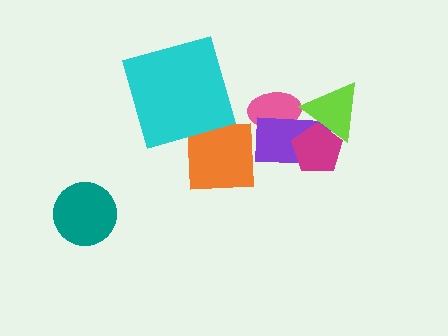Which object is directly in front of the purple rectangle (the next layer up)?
The lime triangle is directly in front of the purple rectangle.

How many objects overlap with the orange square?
0 objects overlap with the orange square.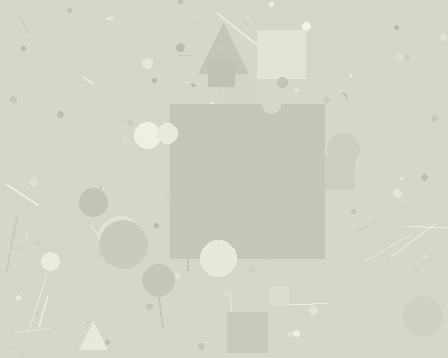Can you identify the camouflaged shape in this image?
The camouflaged shape is a square.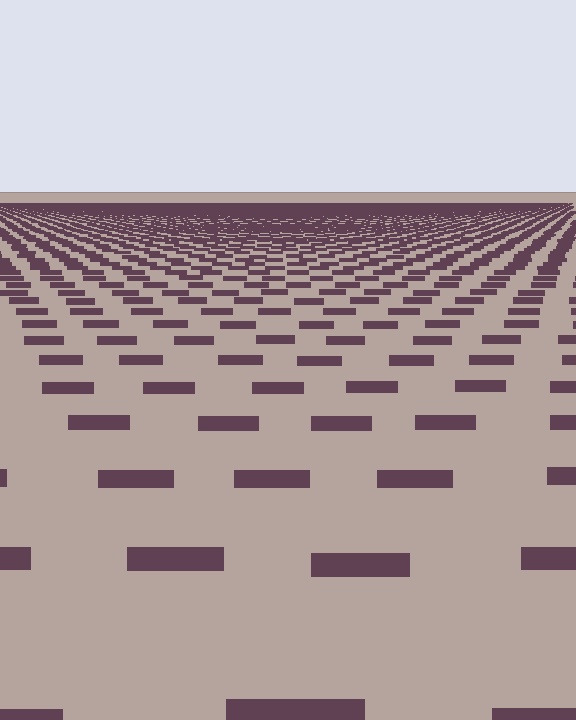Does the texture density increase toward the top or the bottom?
Density increases toward the top.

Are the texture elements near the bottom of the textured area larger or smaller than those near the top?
Larger. Near the bottom, elements are closer to the viewer and appear at a bigger on-screen size.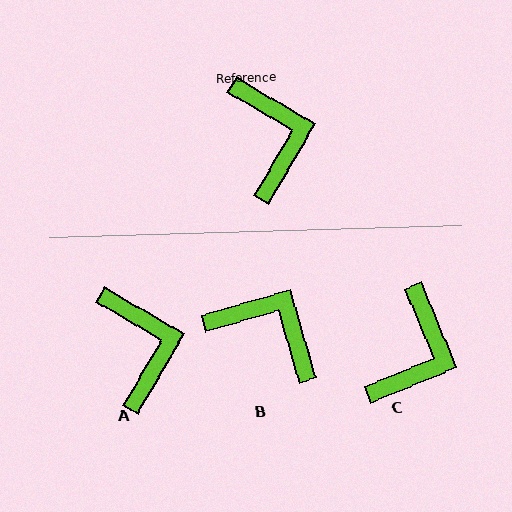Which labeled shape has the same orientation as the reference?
A.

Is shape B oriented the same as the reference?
No, it is off by about 46 degrees.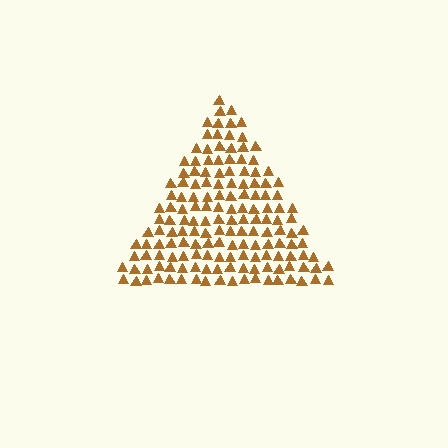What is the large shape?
The large shape is a triangle.